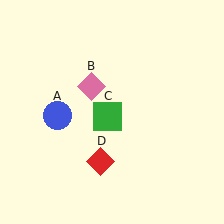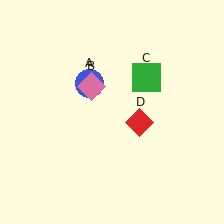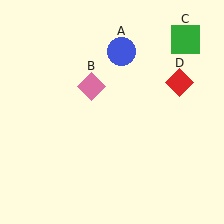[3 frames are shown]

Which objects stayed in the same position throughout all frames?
Pink diamond (object B) remained stationary.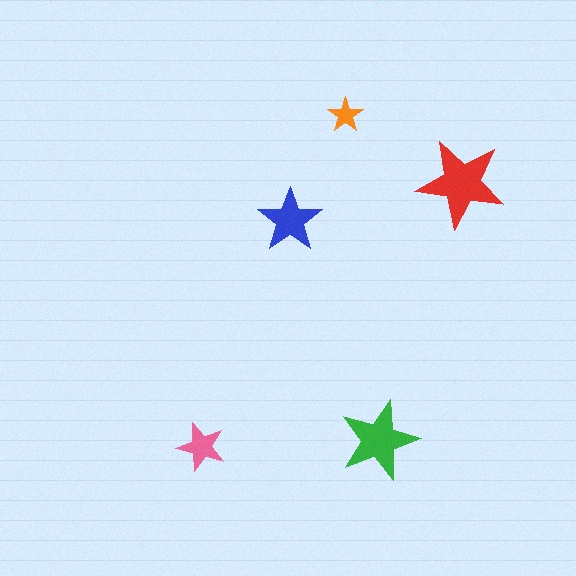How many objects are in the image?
There are 5 objects in the image.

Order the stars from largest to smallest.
the red one, the green one, the blue one, the pink one, the orange one.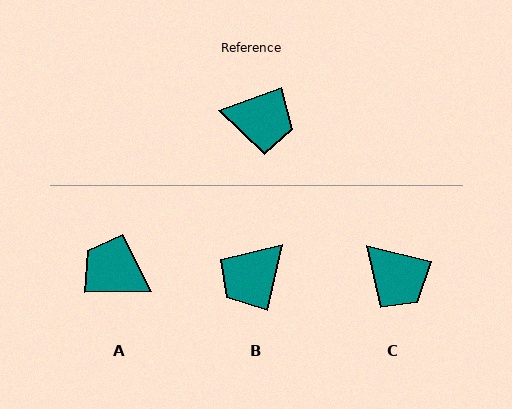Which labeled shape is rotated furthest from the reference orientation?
A, about 161 degrees away.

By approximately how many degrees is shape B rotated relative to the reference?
Approximately 122 degrees clockwise.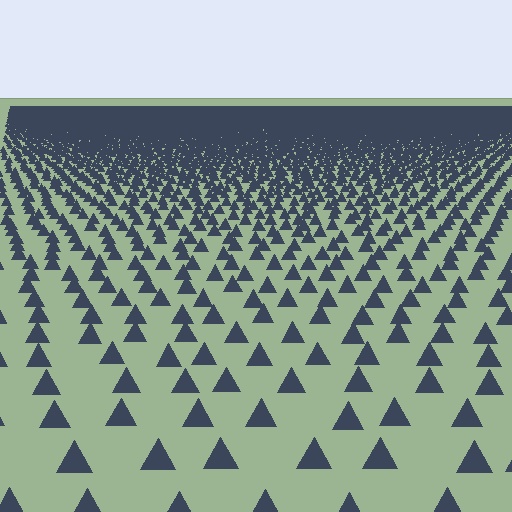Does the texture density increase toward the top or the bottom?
Density increases toward the top.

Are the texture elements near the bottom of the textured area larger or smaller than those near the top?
Larger. Near the bottom, elements are closer to the viewer and appear at a bigger on-screen size.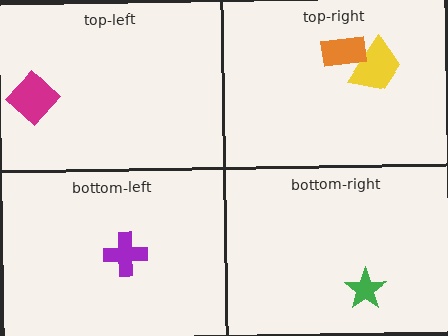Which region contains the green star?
The bottom-right region.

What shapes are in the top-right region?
The yellow trapezoid, the orange rectangle.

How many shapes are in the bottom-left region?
1.